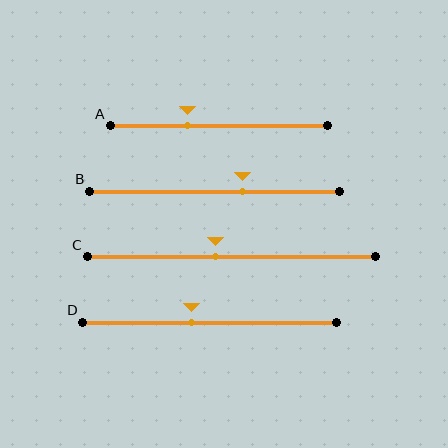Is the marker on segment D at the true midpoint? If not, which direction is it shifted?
No, the marker on segment D is shifted to the left by about 7% of the segment length.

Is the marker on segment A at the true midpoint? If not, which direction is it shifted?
No, the marker on segment A is shifted to the left by about 14% of the segment length.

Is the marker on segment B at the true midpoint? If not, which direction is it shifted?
No, the marker on segment B is shifted to the right by about 11% of the segment length.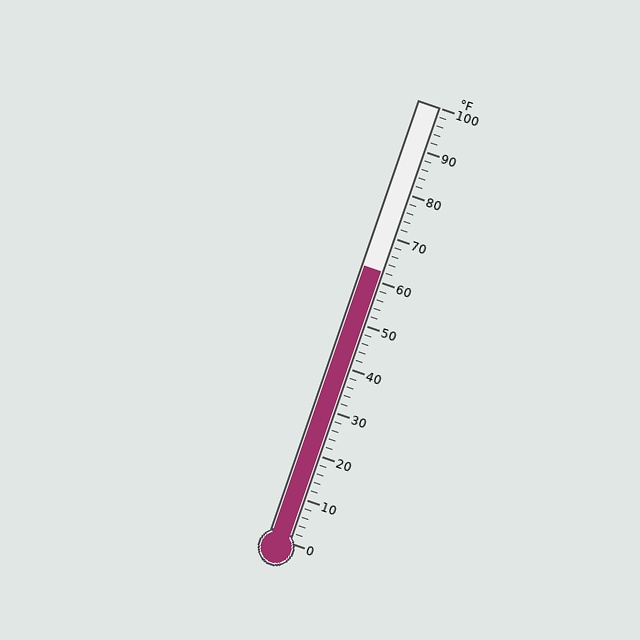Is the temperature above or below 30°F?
The temperature is above 30°F.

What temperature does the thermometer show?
The thermometer shows approximately 62°F.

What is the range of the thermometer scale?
The thermometer scale ranges from 0°F to 100°F.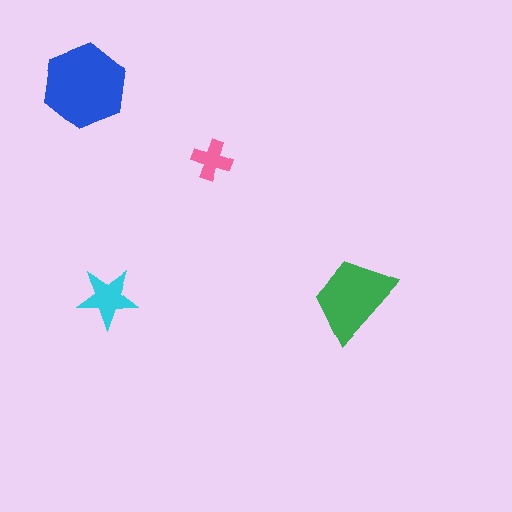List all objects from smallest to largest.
The pink cross, the cyan star, the green trapezoid, the blue hexagon.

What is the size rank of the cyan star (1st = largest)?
3rd.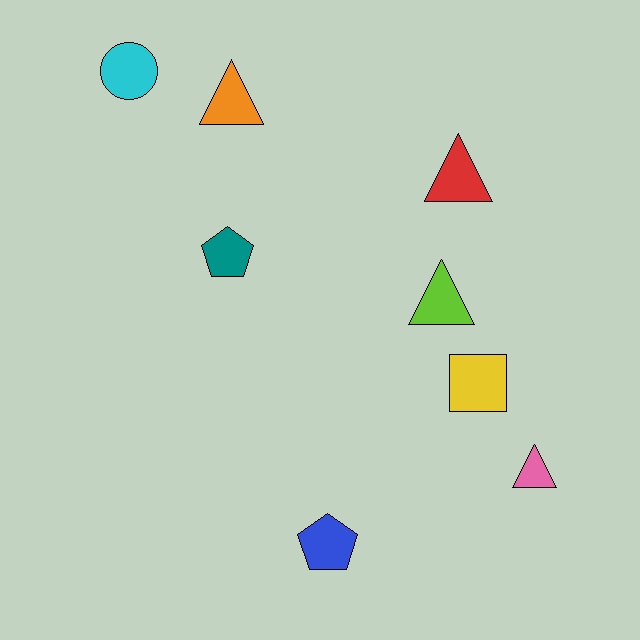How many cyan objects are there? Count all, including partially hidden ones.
There is 1 cyan object.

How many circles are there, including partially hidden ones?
There is 1 circle.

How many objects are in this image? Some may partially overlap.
There are 8 objects.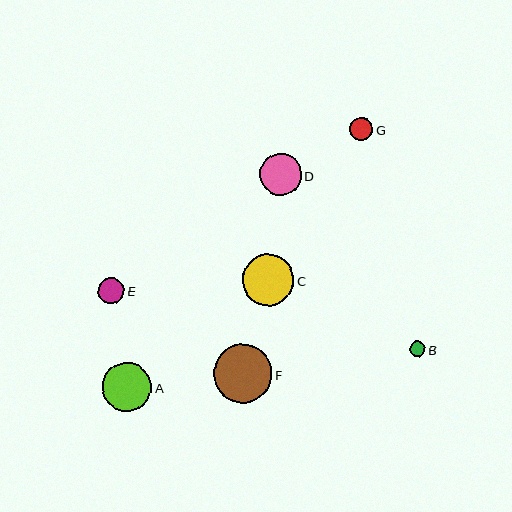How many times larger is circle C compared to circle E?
Circle C is approximately 2.0 times the size of circle E.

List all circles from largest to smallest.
From largest to smallest: F, C, A, D, E, G, B.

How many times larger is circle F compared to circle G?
Circle F is approximately 2.6 times the size of circle G.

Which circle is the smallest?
Circle B is the smallest with a size of approximately 16 pixels.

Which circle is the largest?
Circle F is the largest with a size of approximately 59 pixels.